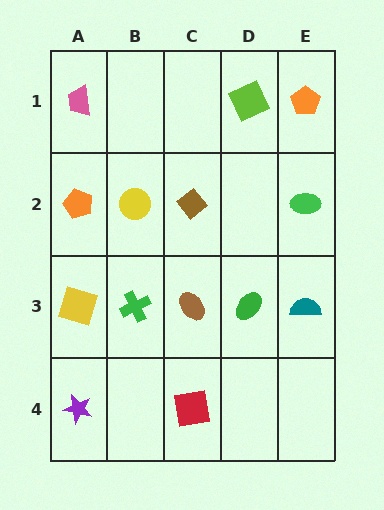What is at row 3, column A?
A yellow square.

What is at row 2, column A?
An orange pentagon.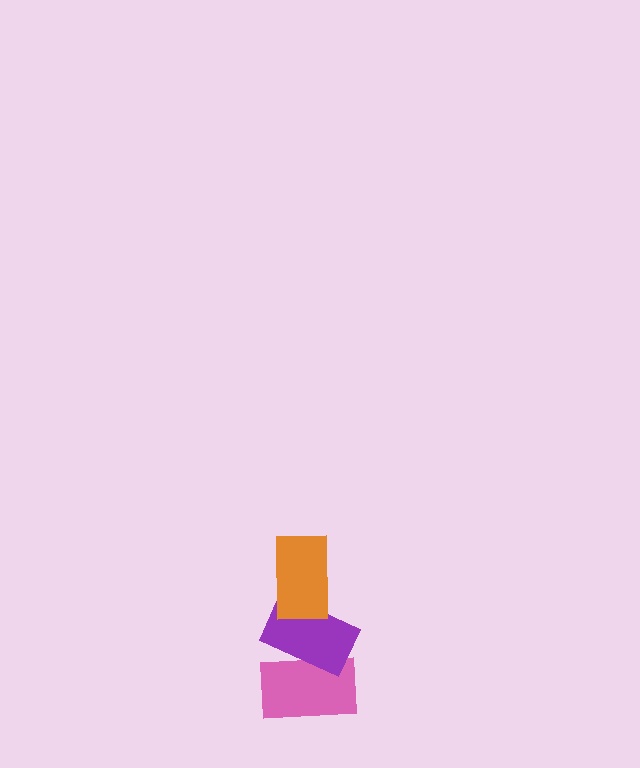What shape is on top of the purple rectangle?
The orange rectangle is on top of the purple rectangle.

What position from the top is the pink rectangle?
The pink rectangle is 3rd from the top.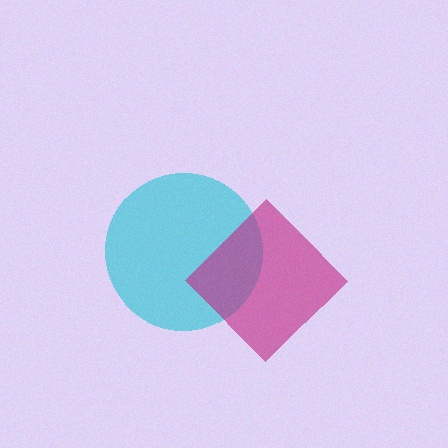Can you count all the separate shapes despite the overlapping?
Yes, there are 2 separate shapes.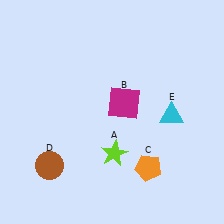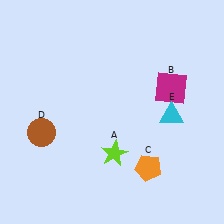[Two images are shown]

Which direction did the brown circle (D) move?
The brown circle (D) moved up.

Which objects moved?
The objects that moved are: the magenta square (B), the brown circle (D).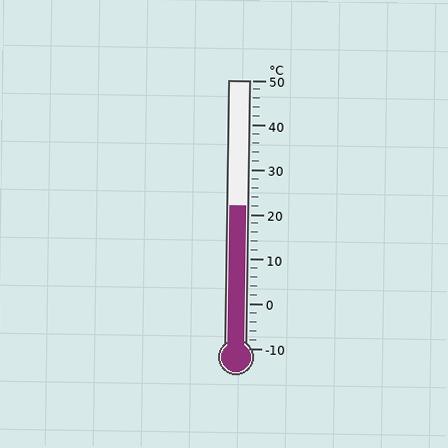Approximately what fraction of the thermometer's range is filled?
The thermometer is filled to approximately 55% of its range.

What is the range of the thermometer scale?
The thermometer scale ranges from -10°C to 50°C.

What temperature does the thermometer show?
The thermometer shows approximately 22°C.